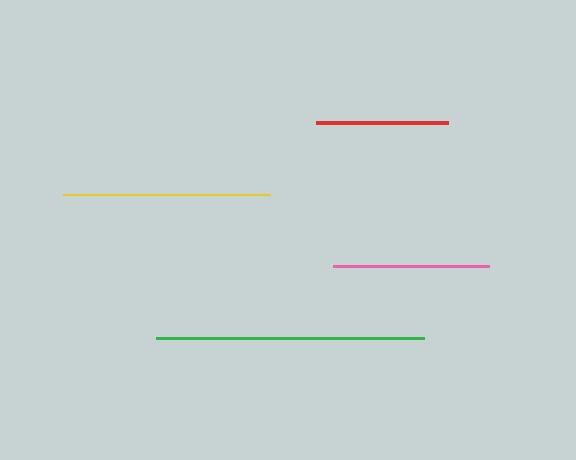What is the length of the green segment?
The green segment is approximately 268 pixels long.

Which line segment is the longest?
The green line is the longest at approximately 268 pixels.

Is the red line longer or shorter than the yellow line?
The yellow line is longer than the red line.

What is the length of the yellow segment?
The yellow segment is approximately 207 pixels long.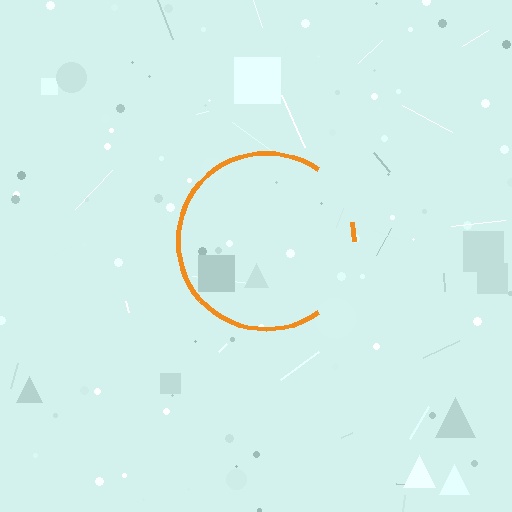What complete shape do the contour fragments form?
The contour fragments form a circle.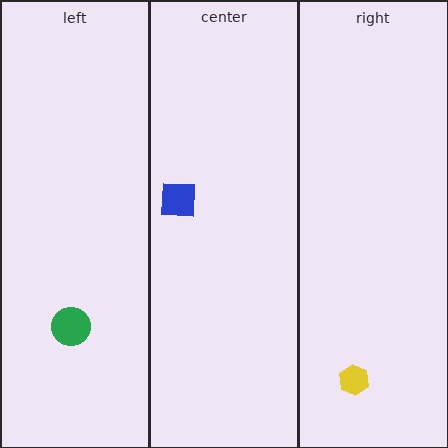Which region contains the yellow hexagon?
The right region.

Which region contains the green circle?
The left region.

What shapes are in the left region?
The green circle.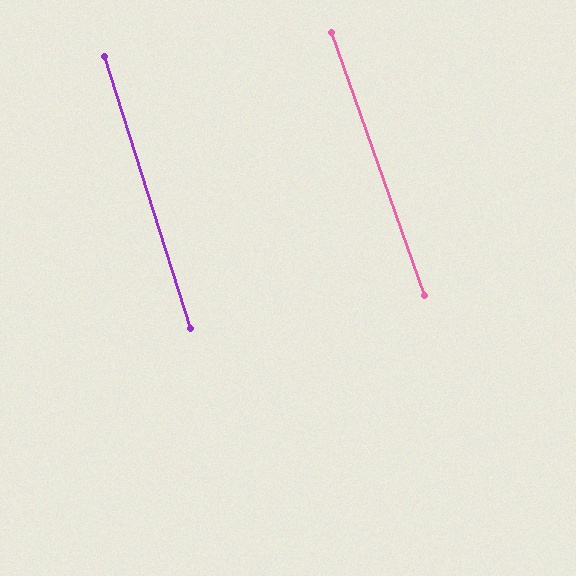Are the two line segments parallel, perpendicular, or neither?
Parallel — their directions differ by only 2.0°.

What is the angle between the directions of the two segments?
Approximately 2 degrees.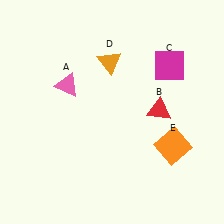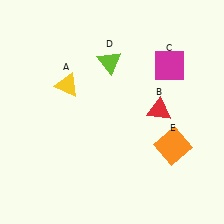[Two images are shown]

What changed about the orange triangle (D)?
In Image 1, D is orange. In Image 2, it changed to lime.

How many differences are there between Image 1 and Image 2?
There are 2 differences between the two images.